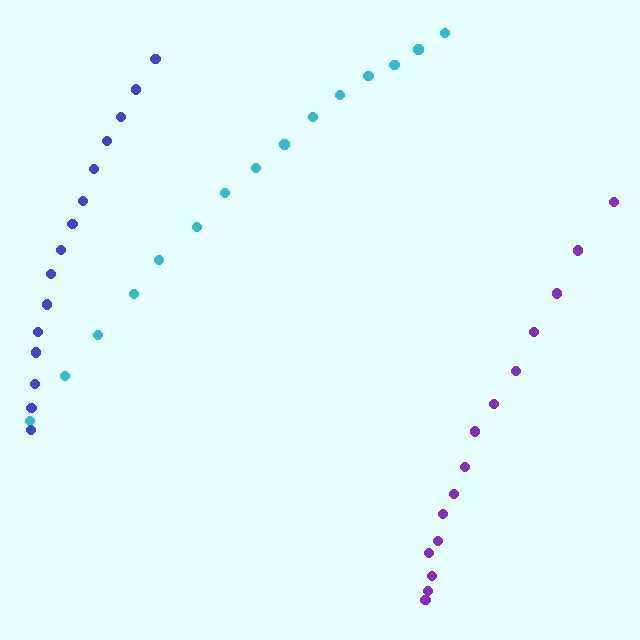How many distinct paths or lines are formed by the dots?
There are 3 distinct paths.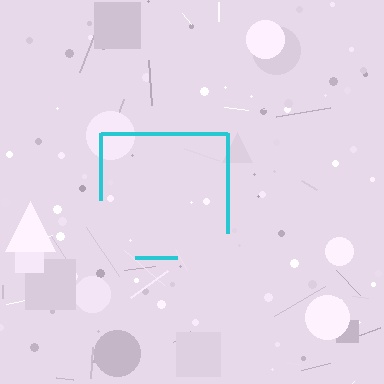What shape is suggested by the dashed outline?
The dashed outline suggests a square.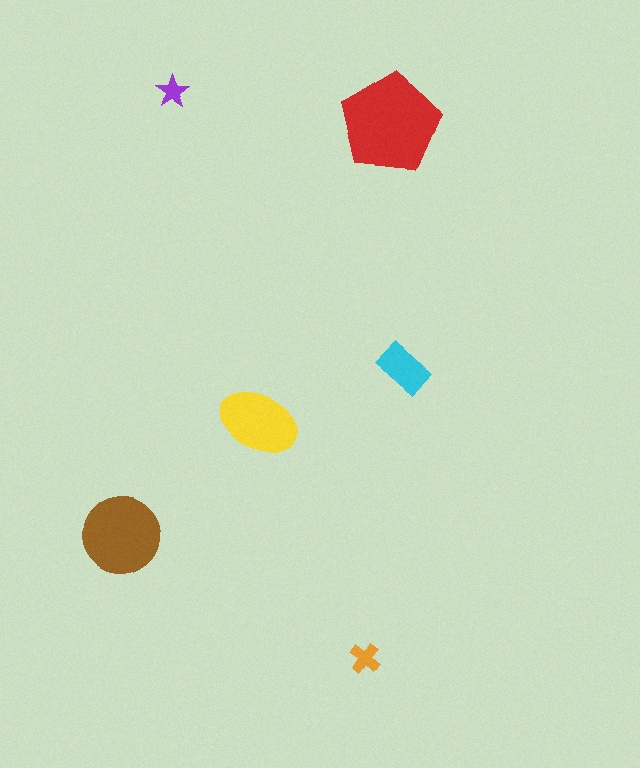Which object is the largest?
The red pentagon.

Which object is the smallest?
The purple star.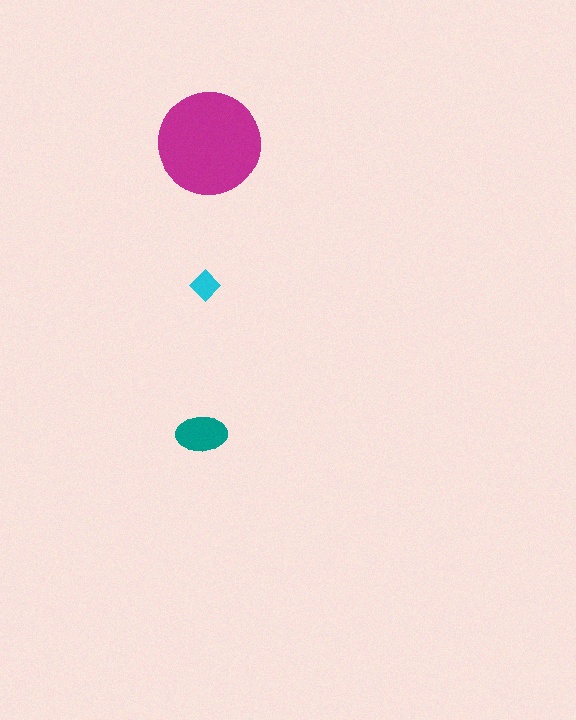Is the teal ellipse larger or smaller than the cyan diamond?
Larger.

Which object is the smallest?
The cyan diamond.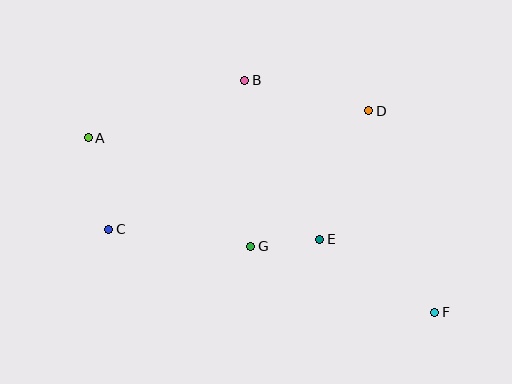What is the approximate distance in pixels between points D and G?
The distance between D and G is approximately 180 pixels.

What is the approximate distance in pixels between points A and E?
The distance between A and E is approximately 252 pixels.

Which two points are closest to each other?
Points E and G are closest to each other.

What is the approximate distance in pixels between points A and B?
The distance between A and B is approximately 167 pixels.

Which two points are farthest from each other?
Points A and F are farthest from each other.